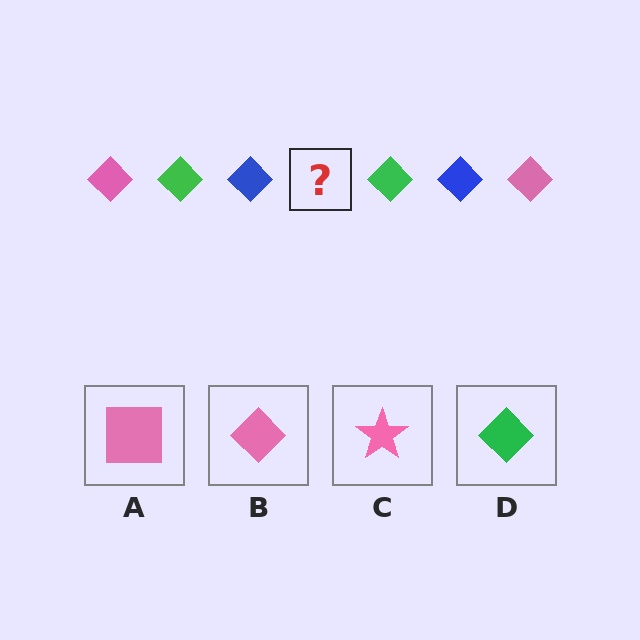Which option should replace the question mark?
Option B.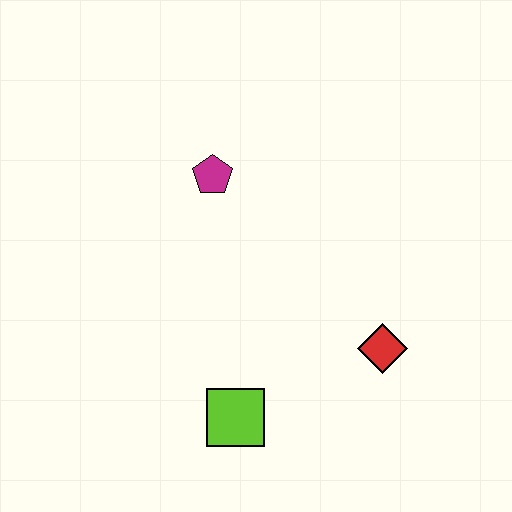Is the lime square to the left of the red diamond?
Yes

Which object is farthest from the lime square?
The magenta pentagon is farthest from the lime square.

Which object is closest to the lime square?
The red diamond is closest to the lime square.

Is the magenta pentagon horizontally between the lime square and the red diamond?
No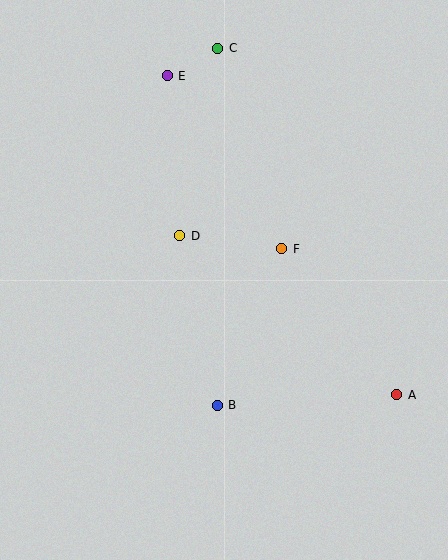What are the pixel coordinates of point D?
Point D is at (180, 236).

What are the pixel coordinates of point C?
Point C is at (218, 48).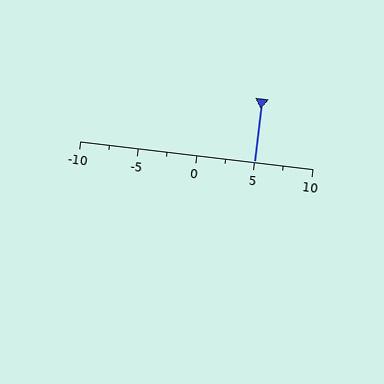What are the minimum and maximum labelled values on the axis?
The axis runs from -10 to 10.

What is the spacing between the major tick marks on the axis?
The major ticks are spaced 5 apart.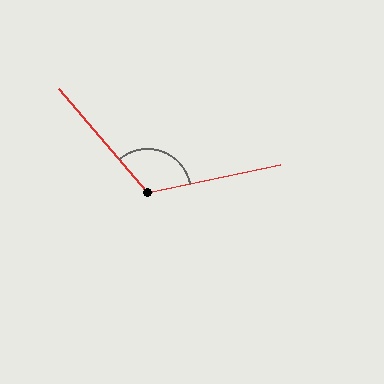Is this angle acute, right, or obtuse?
It is obtuse.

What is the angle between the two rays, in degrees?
Approximately 118 degrees.